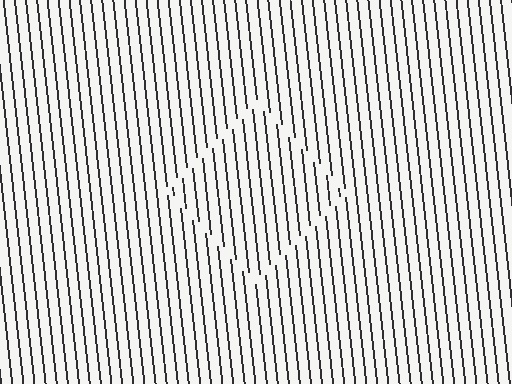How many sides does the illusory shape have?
4 sides — the line-ends trace a square.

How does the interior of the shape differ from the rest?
The interior of the shape contains the same grating, shifted by half a period — the contour is defined by the phase discontinuity where line-ends from the inner and outer gratings abut.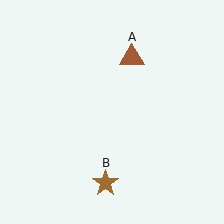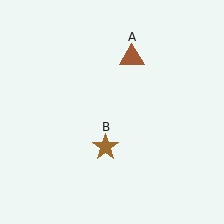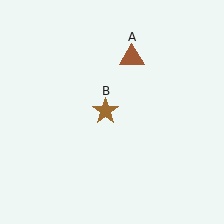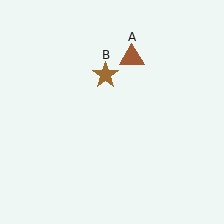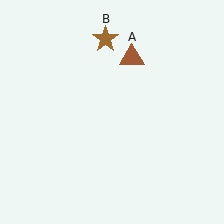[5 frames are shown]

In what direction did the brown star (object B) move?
The brown star (object B) moved up.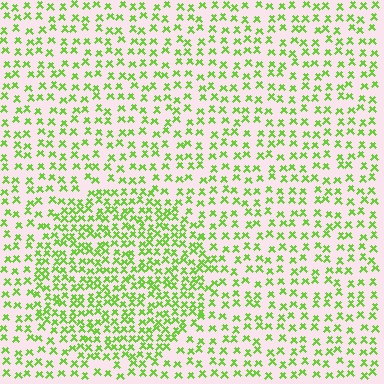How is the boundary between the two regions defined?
The boundary is defined by a change in element density (approximately 1.8x ratio). All elements are the same color, size, and shape.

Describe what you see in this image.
The image contains small lime elements arranged at two different densities. A circle-shaped region is visible where the elements are more densely packed than the surrounding area.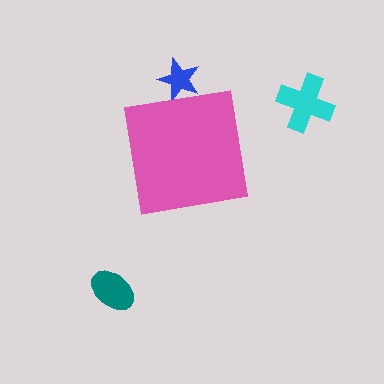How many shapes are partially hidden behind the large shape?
1 shape is partially hidden.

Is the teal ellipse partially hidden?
No, the teal ellipse is fully visible.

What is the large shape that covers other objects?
A pink square.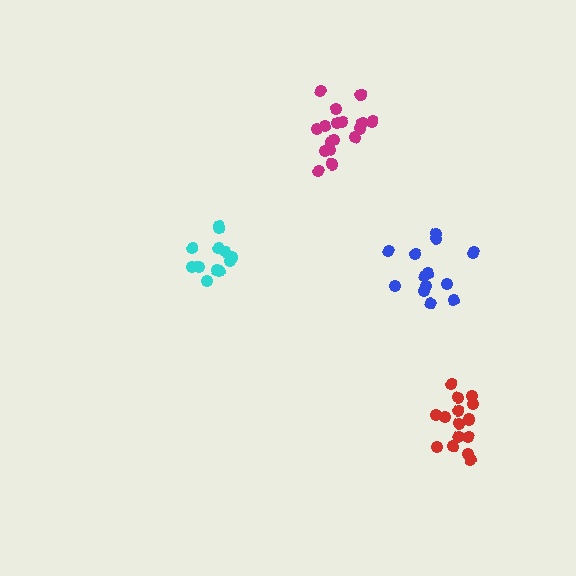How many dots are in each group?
Group 1: 17 dots, Group 2: 13 dots, Group 3: 12 dots, Group 4: 15 dots (57 total).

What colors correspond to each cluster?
The clusters are colored: magenta, blue, cyan, red.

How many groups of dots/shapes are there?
There are 4 groups.